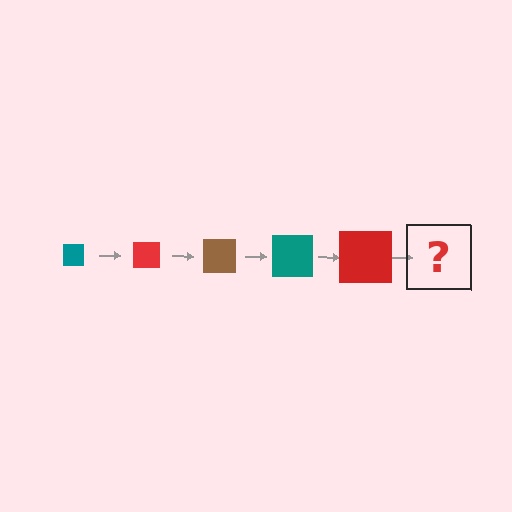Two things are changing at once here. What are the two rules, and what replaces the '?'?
The two rules are that the square grows larger each step and the color cycles through teal, red, and brown. The '?' should be a brown square, larger than the previous one.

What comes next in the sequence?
The next element should be a brown square, larger than the previous one.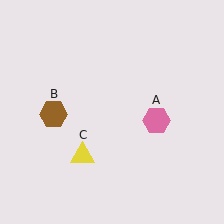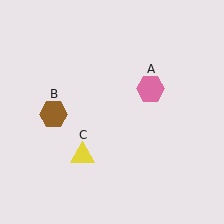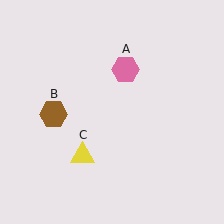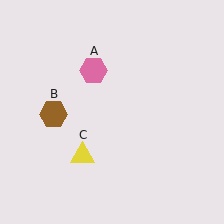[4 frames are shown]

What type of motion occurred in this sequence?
The pink hexagon (object A) rotated counterclockwise around the center of the scene.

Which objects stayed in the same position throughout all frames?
Brown hexagon (object B) and yellow triangle (object C) remained stationary.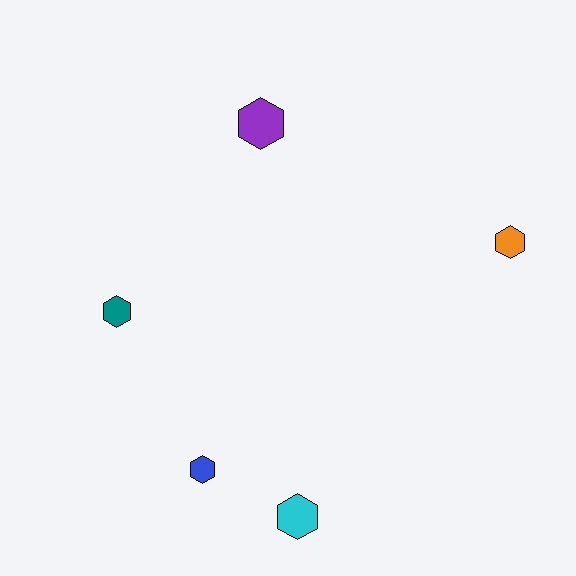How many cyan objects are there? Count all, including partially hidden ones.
There is 1 cyan object.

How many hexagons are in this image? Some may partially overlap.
There are 5 hexagons.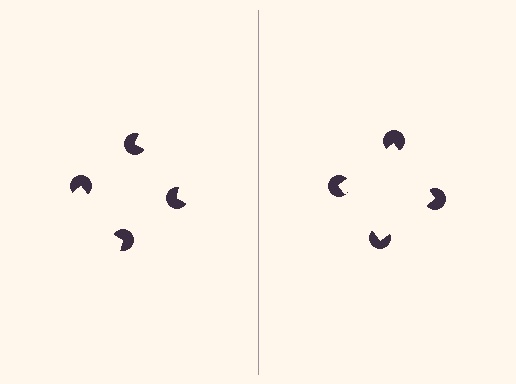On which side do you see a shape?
An illusory square appears on the right side. On the left side the wedge cuts are rotated, so no coherent shape forms.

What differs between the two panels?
The pac-man discs are positioned identically on both sides; only the wedge orientations differ. On the right they align to a square; on the left they are misaligned.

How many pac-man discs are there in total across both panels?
8 — 4 on each side.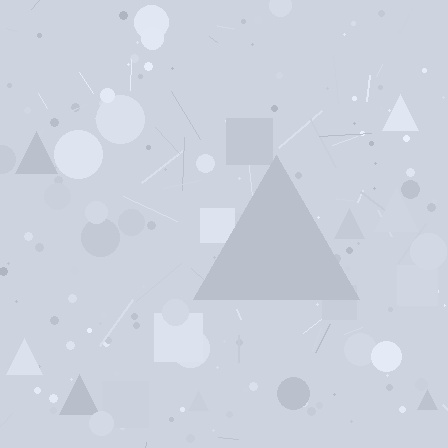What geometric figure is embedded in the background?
A triangle is embedded in the background.